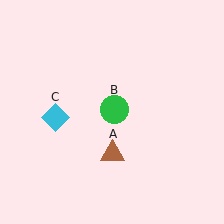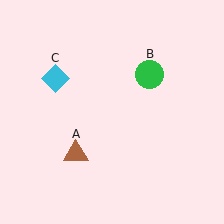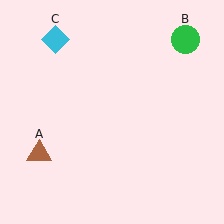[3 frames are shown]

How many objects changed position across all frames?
3 objects changed position: brown triangle (object A), green circle (object B), cyan diamond (object C).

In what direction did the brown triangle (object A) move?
The brown triangle (object A) moved left.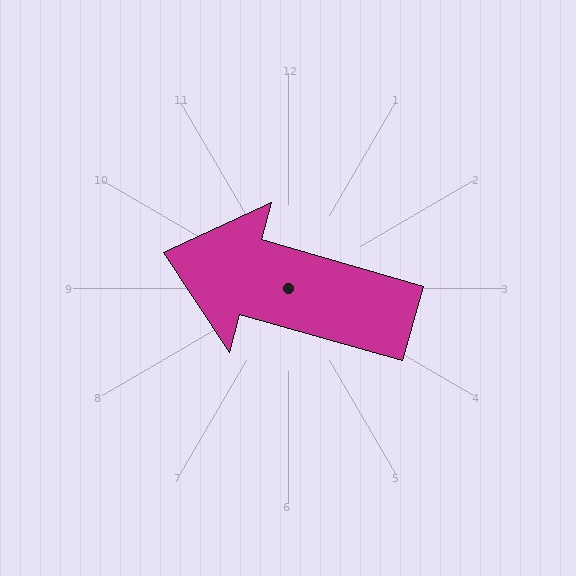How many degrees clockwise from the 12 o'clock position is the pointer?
Approximately 286 degrees.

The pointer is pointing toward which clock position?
Roughly 10 o'clock.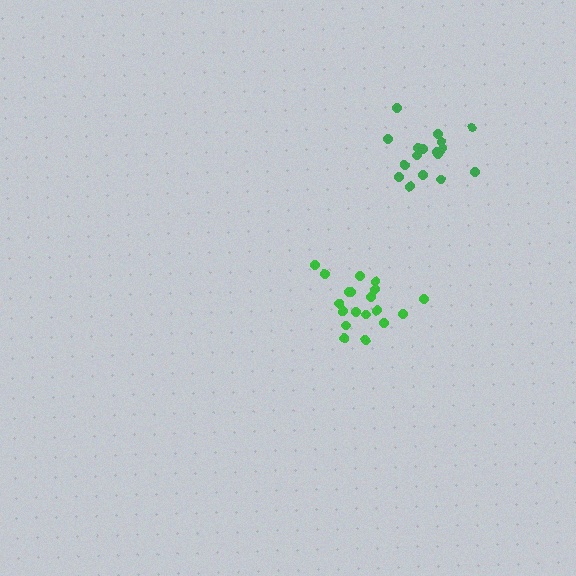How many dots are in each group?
Group 1: 19 dots, Group 2: 17 dots (36 total).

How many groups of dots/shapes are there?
There are 2 groups.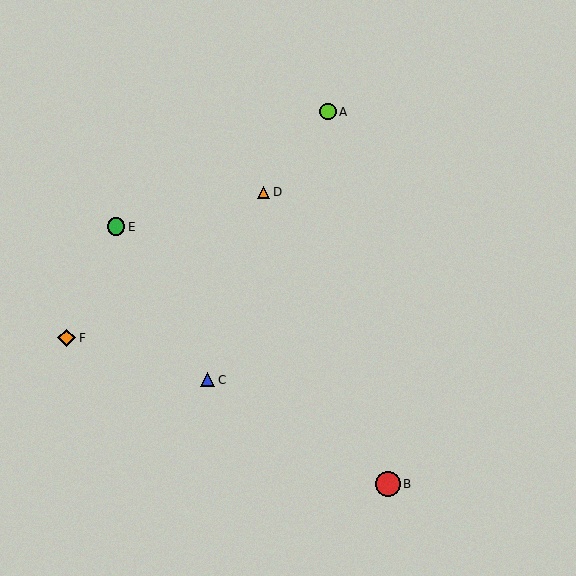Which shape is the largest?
The red circle (labeled B) is the largest.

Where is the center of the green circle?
The center of the green circle is at (116, 227).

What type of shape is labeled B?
Shape B is a red circle.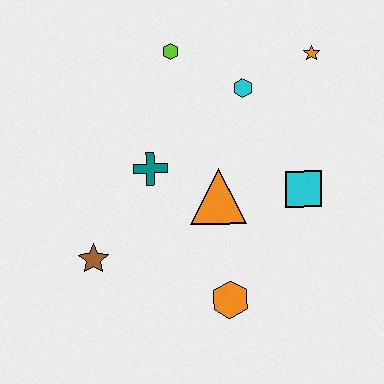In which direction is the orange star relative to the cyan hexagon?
The orange star is to the right of the cyan hexagon.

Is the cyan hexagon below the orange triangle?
No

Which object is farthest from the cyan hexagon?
The brown star is farthest from the cyan hexagon.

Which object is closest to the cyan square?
The orange triangle is closest to the cyan square.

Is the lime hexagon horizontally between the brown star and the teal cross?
No